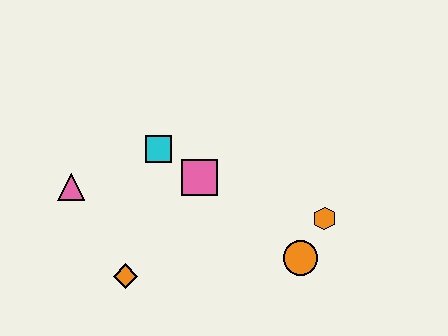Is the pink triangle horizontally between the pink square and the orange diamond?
No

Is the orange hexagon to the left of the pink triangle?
No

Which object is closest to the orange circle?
The orange hexagon is closest to the orange circle.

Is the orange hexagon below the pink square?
Yes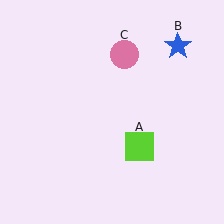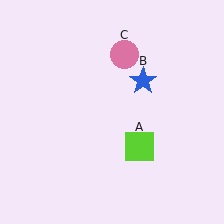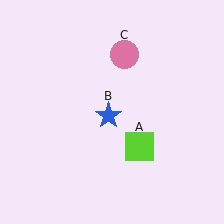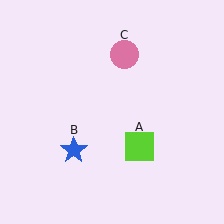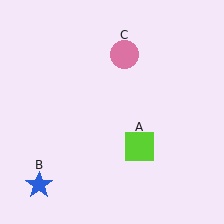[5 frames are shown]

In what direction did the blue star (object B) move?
The blue star (object B) moved down and to the left.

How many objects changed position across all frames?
1 object changed position: blue star (object B).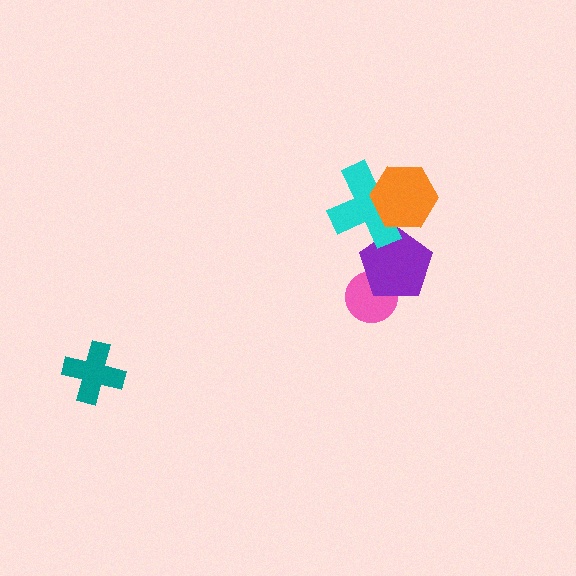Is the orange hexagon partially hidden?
No, no other shape covers it.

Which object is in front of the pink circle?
The purple pentagon is in front of the pink circle.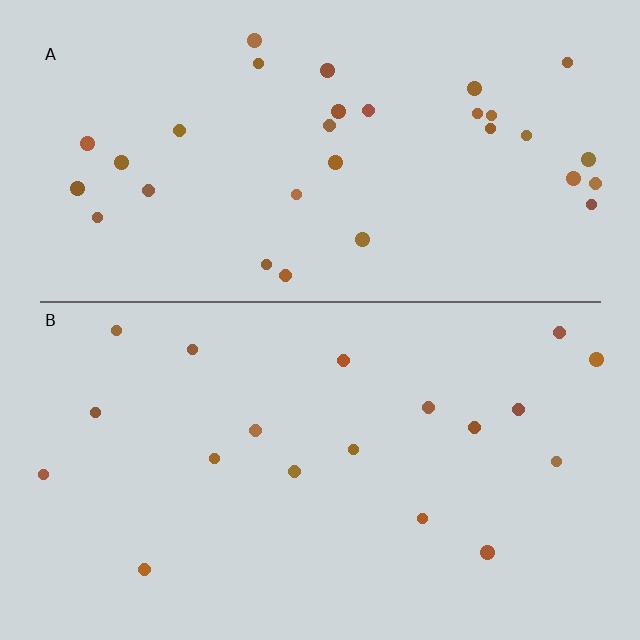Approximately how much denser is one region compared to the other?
Approximately 1.7× — region A over region B.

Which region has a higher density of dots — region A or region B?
A (the top).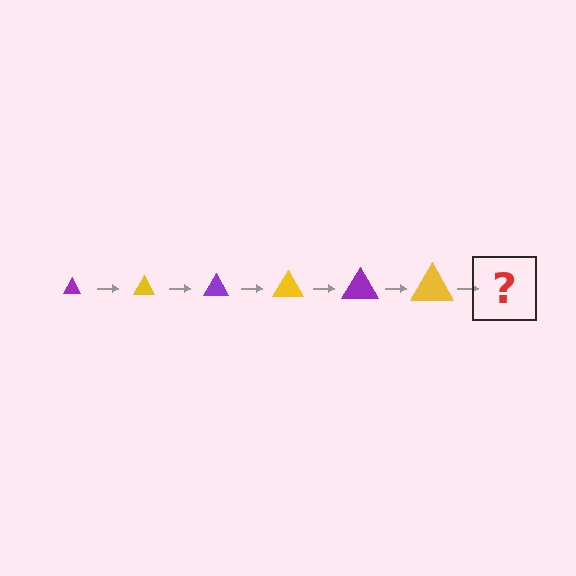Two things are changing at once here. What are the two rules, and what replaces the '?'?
The two rules are that the triangle grows larger each step and the color cycles through purple and yellow. The '?' should be a purple triangle, larger than the previous one.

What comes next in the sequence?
The next element should be a purple triangle, larger than the previous one.